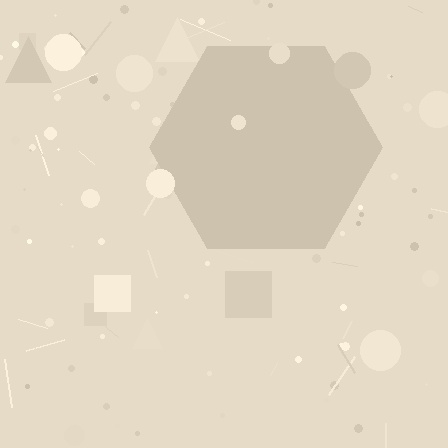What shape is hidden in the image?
A hexagon is hidden in the image.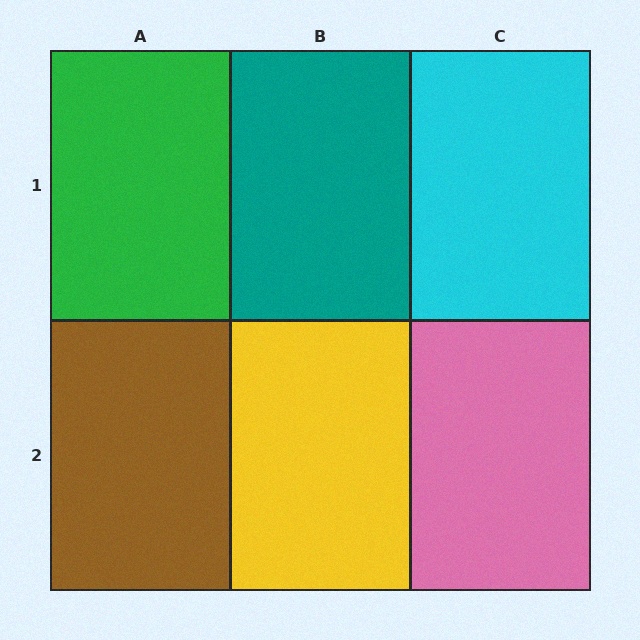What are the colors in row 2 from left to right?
Brown, yellow, pink.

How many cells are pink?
1 cell is pink.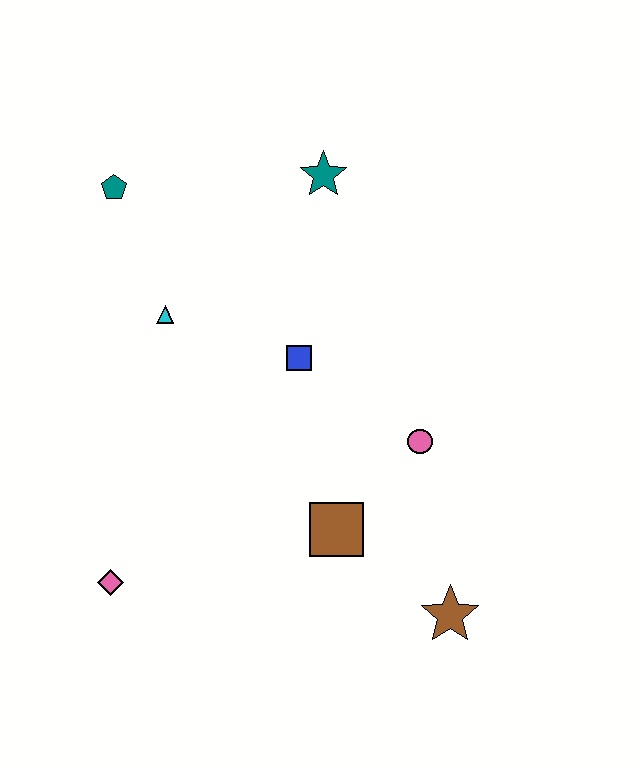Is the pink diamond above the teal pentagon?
No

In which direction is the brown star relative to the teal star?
The brown star is below the teal star.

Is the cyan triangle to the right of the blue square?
No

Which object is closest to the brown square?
The pink circle is closest to the brown square.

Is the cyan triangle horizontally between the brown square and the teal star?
No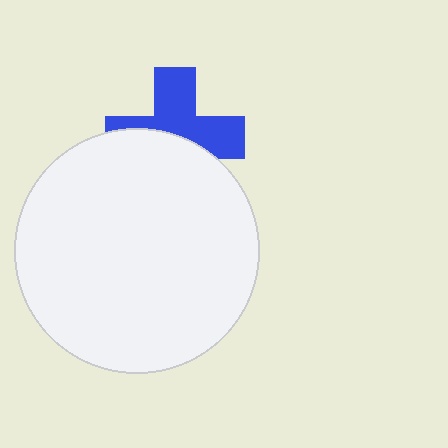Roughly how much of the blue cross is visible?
About half of it is visible (roughly 53%).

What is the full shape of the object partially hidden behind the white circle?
The partially hidden object is a blue cross.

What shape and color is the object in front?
The object in front is a white circle.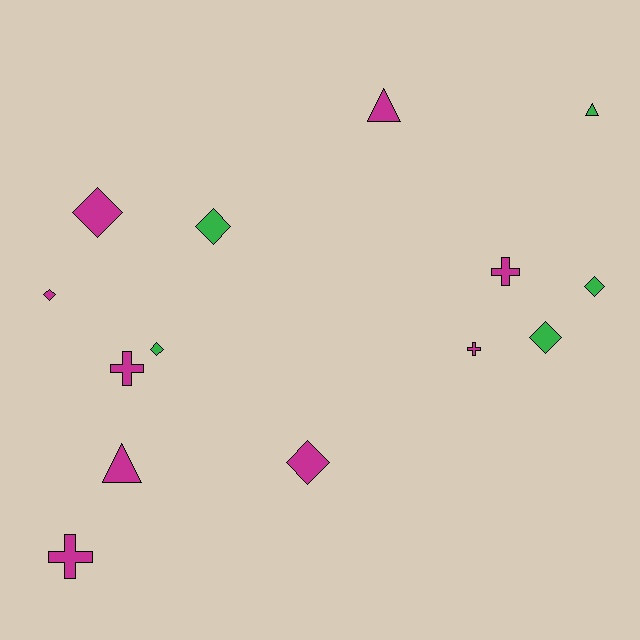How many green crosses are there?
There are no green crosses.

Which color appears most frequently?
Magenta, with 9 objects.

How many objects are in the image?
There are 14 objects.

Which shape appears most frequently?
Diamond, with 7 objects.